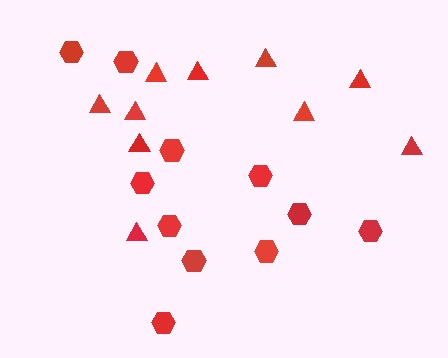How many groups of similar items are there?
There are 2 groups: one group of hexagons (11) and one group of triangles (10).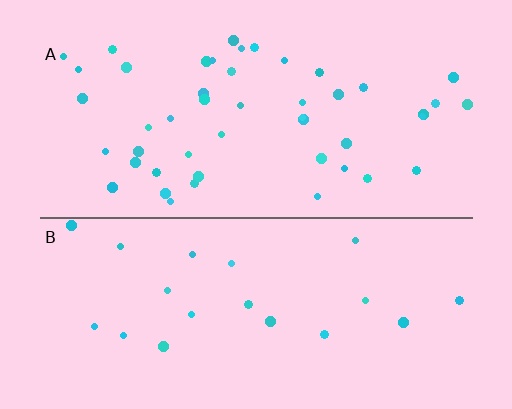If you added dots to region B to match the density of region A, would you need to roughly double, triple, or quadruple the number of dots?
Approximately double.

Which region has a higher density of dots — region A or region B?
A (the top).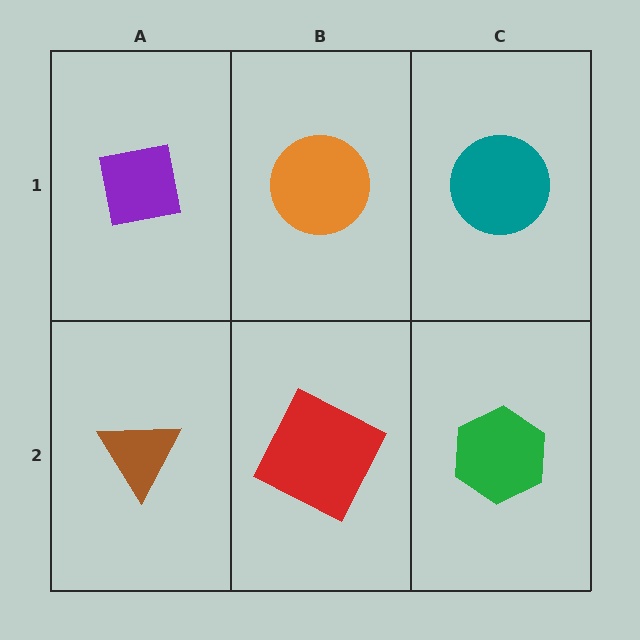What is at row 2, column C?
A green hexagon.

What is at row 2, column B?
A red square.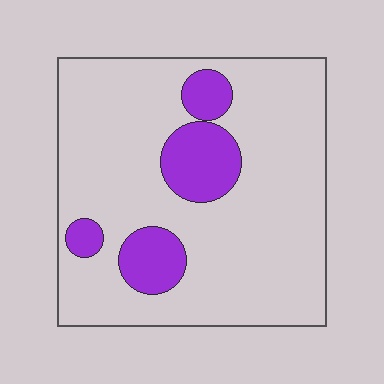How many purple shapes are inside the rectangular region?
4.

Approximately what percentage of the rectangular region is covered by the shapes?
Approximately 15%.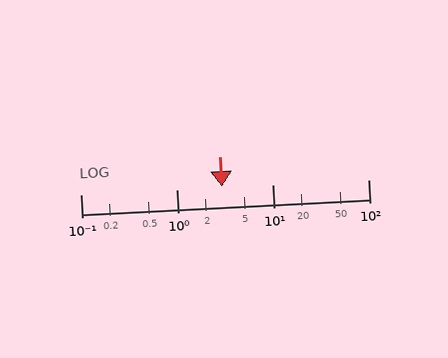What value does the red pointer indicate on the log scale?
The pointer indicates approximately 3.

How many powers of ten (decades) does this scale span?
The scale spans 3 decades, from 0.1 to 100.